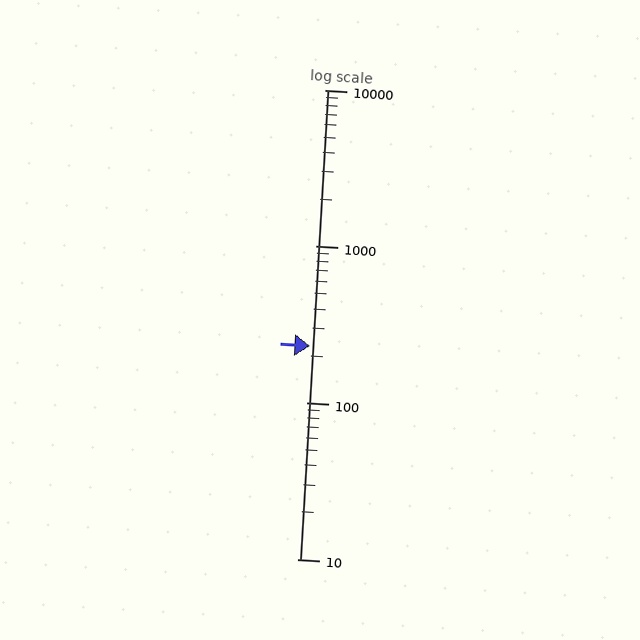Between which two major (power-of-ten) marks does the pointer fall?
The pointer is between 100 and 1000.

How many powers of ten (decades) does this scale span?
The scale spans 3 decades, from 10 to 10000.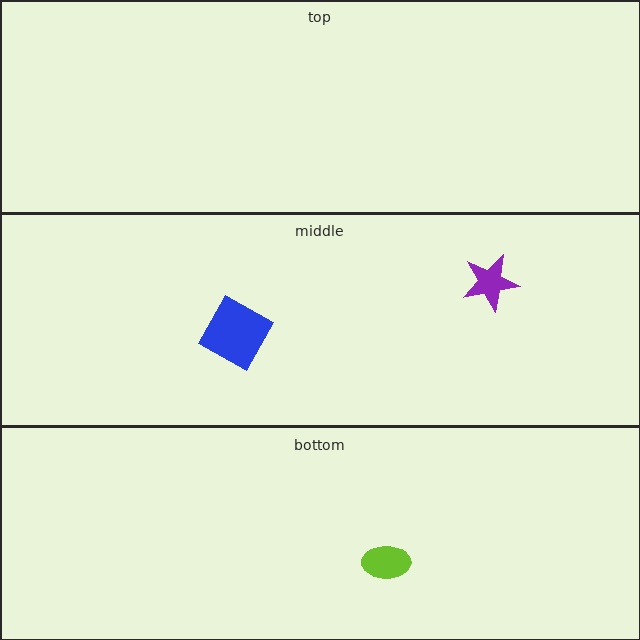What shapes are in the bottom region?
The lime ellipse.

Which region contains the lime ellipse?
The bottom region.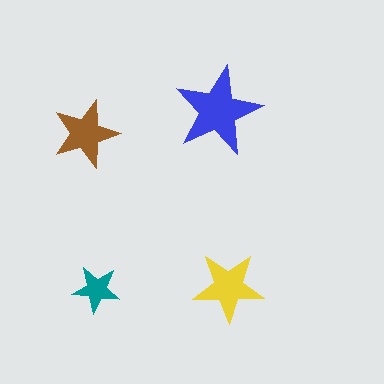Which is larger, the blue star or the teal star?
The blue one.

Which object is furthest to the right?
The yellow star is rightmost.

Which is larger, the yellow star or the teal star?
The yellow one.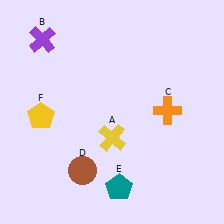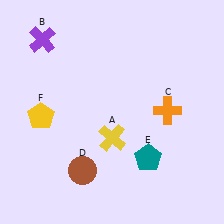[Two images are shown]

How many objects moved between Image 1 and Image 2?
1 object moved between the two images.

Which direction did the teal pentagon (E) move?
The teal pentagon (E) moved up.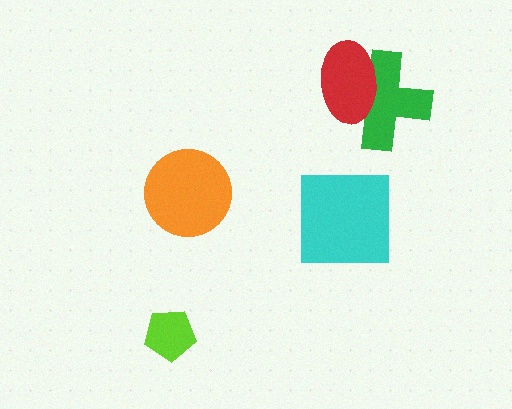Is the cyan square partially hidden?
No, no other shape covers it.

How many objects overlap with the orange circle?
0 objects overlap with the orange circle.